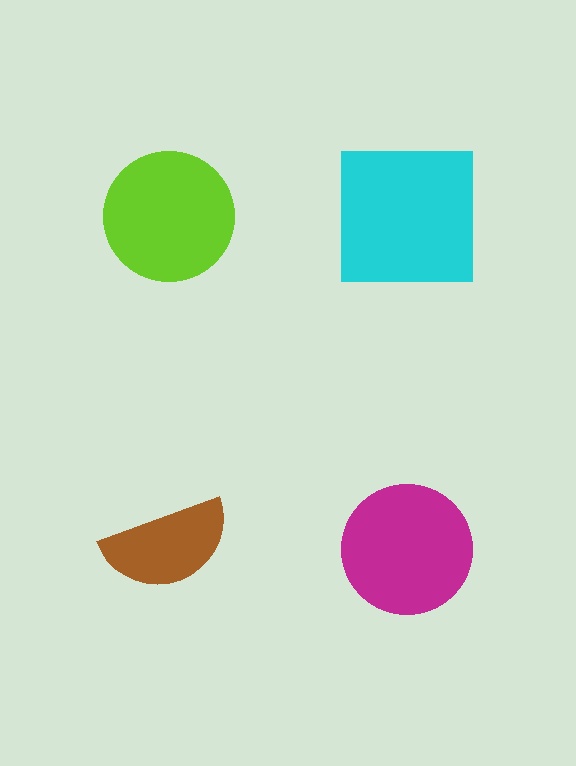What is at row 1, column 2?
A cyan square.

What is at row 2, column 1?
A brown semicircle.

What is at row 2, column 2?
A magenta circle.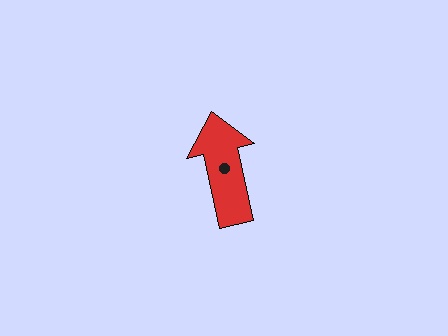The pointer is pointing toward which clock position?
Roughly 12 o'clock.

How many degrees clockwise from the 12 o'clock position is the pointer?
Approximately 347 degrees.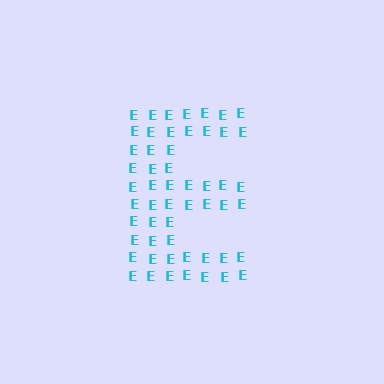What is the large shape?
The large shape is the letter E.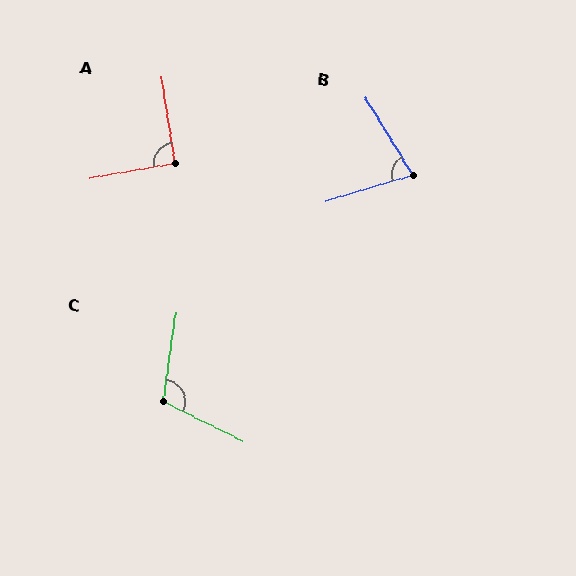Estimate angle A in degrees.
Approximately 92 degrees.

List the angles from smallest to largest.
B (75°), A (92°), C (108°).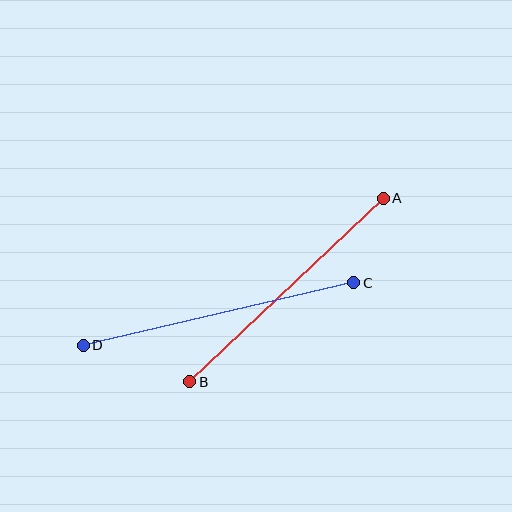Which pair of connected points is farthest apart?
Points C and D are farthest apart.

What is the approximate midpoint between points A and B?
The midpoint is at approximately (287, 290) pixels.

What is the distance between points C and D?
The distance is approximately 277 pixels.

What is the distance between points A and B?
The distance is approximately 267 pixels.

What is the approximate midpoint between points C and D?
The midpoint is at approximately (218, 314) pixels.